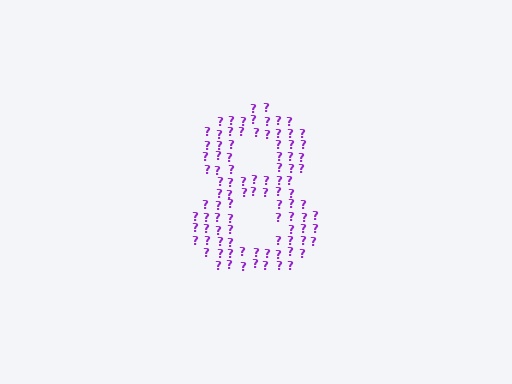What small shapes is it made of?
It is made of small question marks.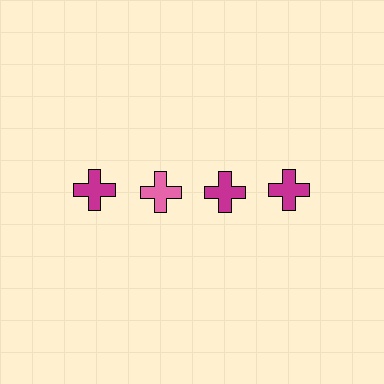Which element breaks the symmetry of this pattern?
The pink cross in the top row, second from left column breaks the symmetry. All other shapes are magenta crosses.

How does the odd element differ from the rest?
It has a different color: pink instead of magenta.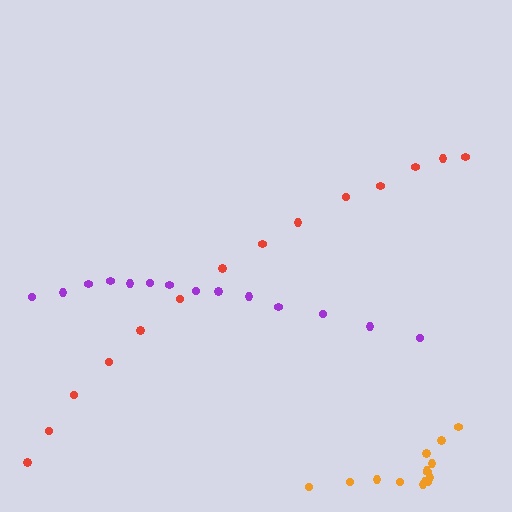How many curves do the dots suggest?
There are 3 distinct paths.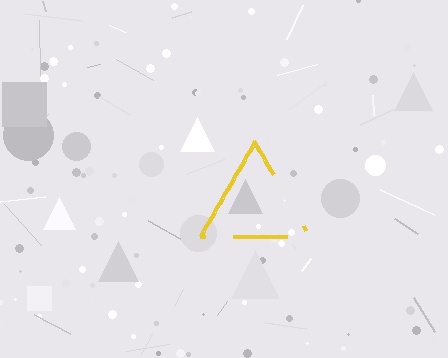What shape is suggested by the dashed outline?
The dashed outline suggests a triangle.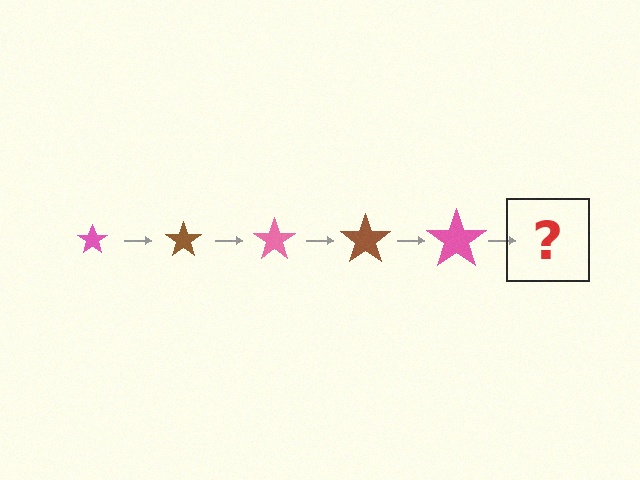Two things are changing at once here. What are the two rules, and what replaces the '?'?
The two rules are that the star grows larger each step and the color cycles through pink and brown. The '?' should be a brown star, larger than the previous one.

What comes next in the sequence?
The next element should be a brown star, larger than the previous one.